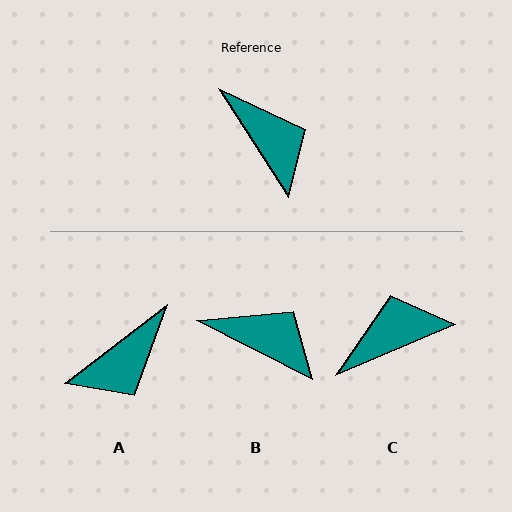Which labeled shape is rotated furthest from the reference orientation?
A, about 85 degrees away.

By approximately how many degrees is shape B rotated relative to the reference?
Approximately 31 degrees counter-clockwise.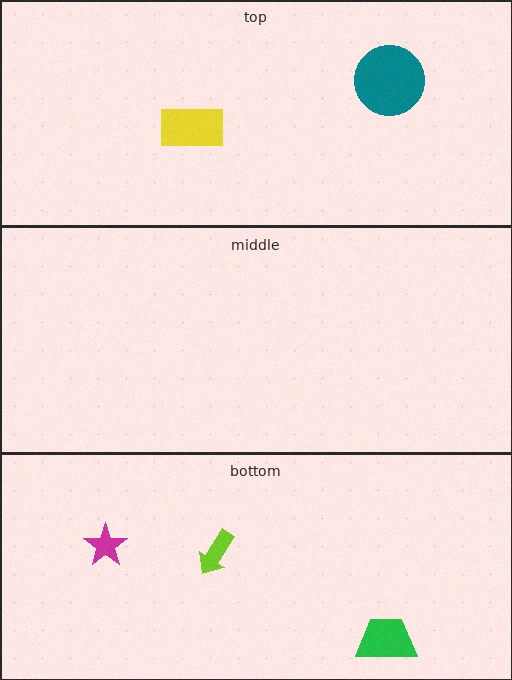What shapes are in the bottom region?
The magenta star, the green trapezoid, the lime arrow.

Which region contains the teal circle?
The top region.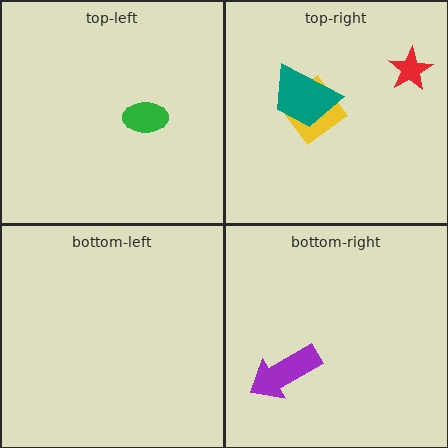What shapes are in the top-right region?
The yellow diamond, the red star, the teal trapezoid.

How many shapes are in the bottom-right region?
1.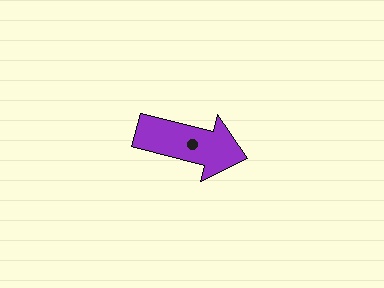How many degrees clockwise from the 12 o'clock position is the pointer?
Approximately 104 degrees.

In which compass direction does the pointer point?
East.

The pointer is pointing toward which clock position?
Roughly 3 o'clock.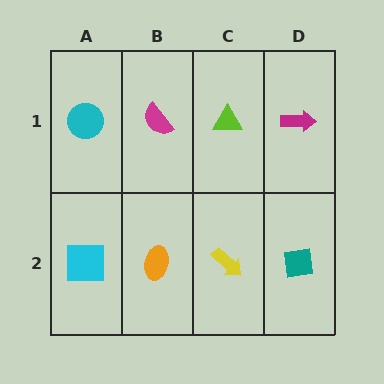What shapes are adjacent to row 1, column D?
A teal square (row 2, column D), a lime triangle (row 1, column C).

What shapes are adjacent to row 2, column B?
A magenta semicircle (row 1, column B), a cyan square (row 2, column A), a yellow arrow (row 2, column C).